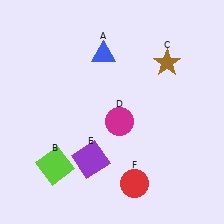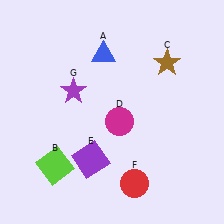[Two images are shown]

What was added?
A purple star (G) was added in Image 2.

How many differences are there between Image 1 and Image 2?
There is 1 difference between the two images.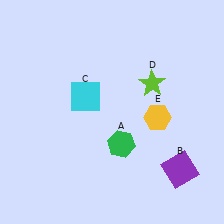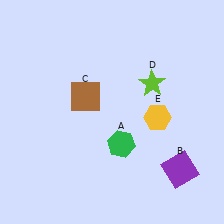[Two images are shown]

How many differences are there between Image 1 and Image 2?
There is 1 difference between the two images.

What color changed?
The square (C) changed from cyan in Image 1 to brown in Image 2.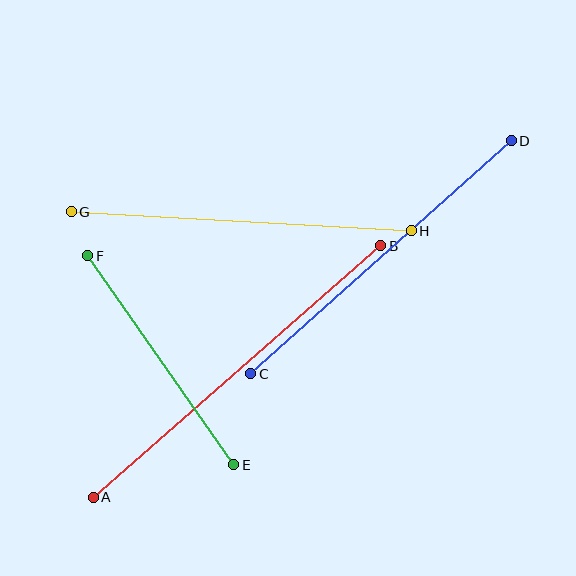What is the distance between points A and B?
The distance is approximately 382 pixels.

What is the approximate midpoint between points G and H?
The midpoint is at approximately (241, 221) pixels.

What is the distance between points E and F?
The distance is approximately 255 pixels.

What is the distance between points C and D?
The distance is approximately 350 pixels.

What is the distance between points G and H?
The distance is approximately 341 pixels.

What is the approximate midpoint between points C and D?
The midpoint is at approximately (381, 257) pixels.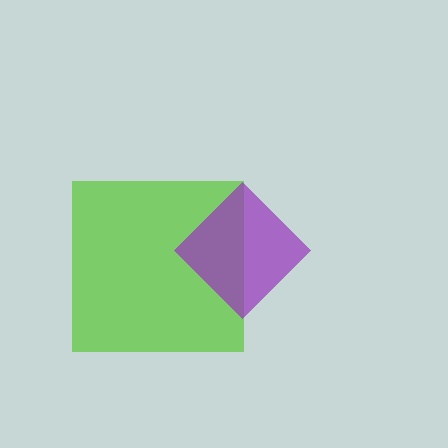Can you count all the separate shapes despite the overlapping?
Yes, there are 2 separate shapes.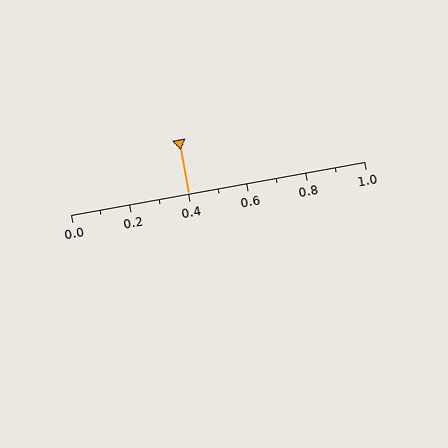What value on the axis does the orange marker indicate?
The marker indicates approximately 0.4.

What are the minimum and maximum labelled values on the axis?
The axis runs from 0.0 to 1.0.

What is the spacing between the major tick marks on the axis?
The major ticks are spaced 0.2 apart.